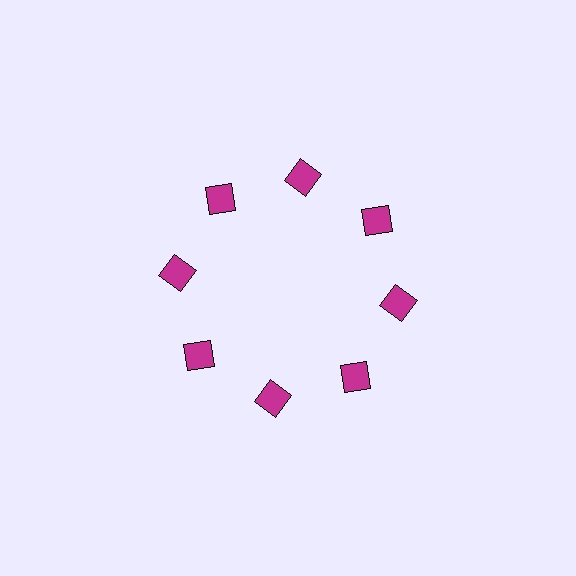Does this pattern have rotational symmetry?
Yes, this pattern has 8-fold rotational symmetry. It looks the same after rotating 45 degrees around the center.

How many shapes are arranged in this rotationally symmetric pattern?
There are 8 shapes, arranged in 8 groups of 1.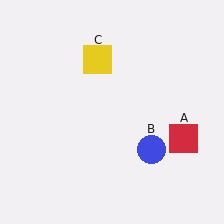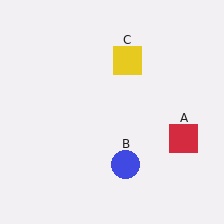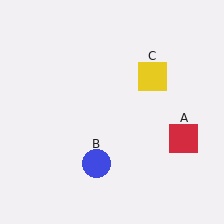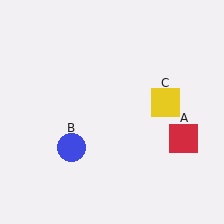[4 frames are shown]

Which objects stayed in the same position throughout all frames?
Red square (object A) remained stationary.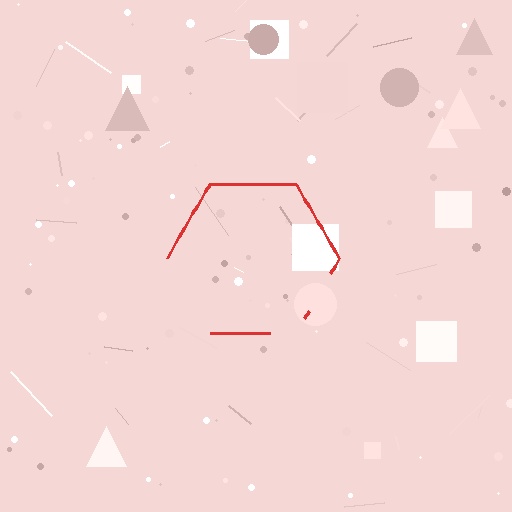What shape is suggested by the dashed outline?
The dashed outline suggests a hexagon.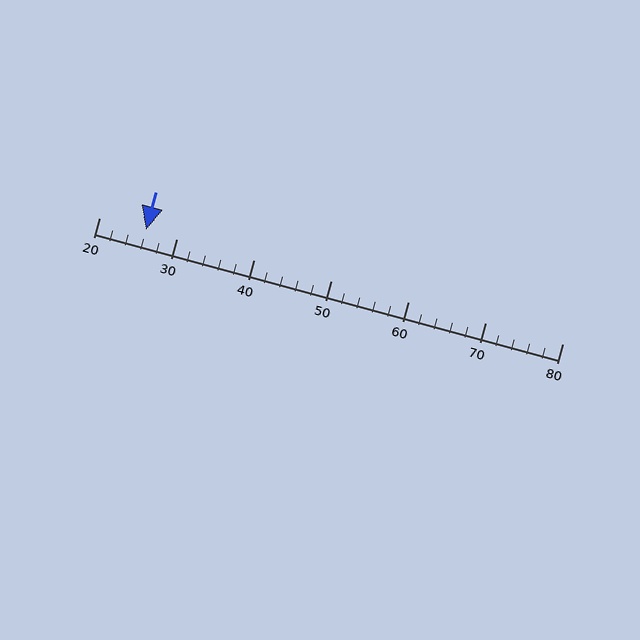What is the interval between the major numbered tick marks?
The major tick marks are spaced 10 units apart.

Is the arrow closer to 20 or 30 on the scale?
The arrow is closer to 30.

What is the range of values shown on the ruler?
The ruler shows values from 20 to 80.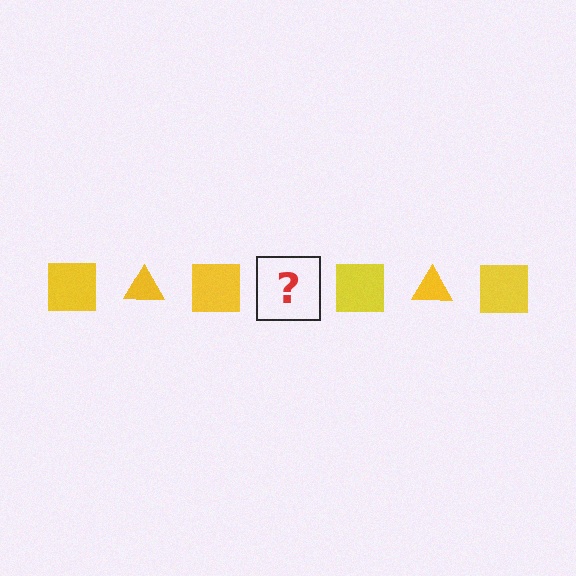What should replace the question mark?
The question mark should be replaced with a yellow triangle.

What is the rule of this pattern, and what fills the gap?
The rule is that the pattern cycles through square, triangle shapes in yellow. The gap should be filled with a yellow triangle.